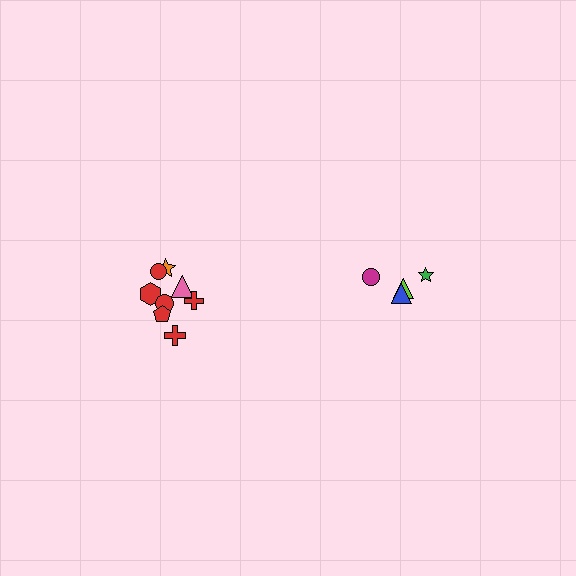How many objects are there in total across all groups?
There are 12 objects.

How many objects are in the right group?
There are 4 objects.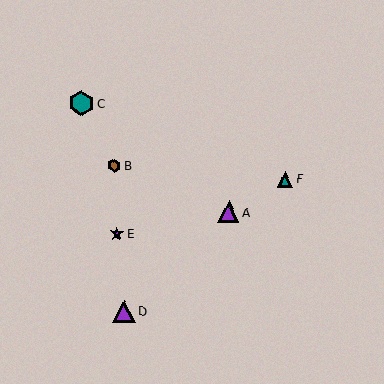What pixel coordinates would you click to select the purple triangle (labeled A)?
Click at (228, 212) to select the purple triangle A.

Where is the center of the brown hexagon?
The center of the brown hexagon is at (114, 165).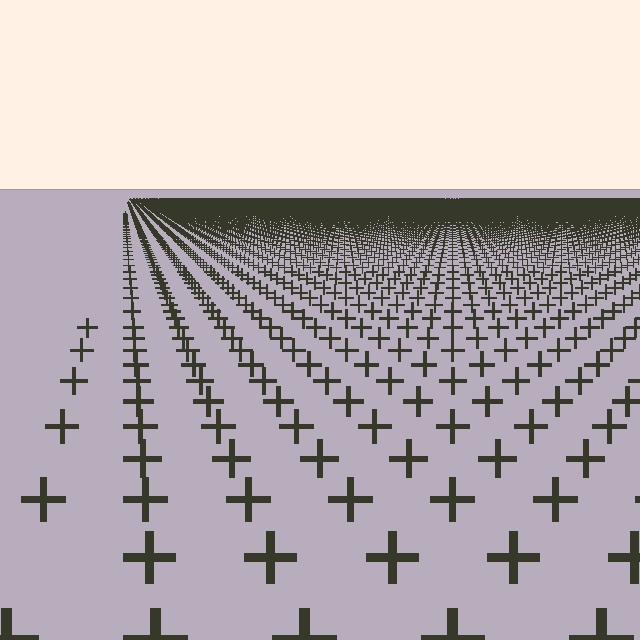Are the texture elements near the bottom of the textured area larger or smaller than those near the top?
Larger. Near the bottom, elements are closer to the viewer and appear at a bigger on-screen size.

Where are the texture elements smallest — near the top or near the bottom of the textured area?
Near the top.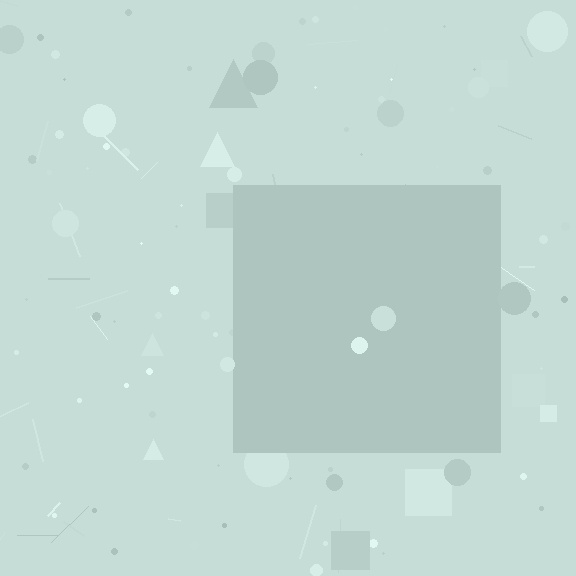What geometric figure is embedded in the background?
A square is embedded in the background.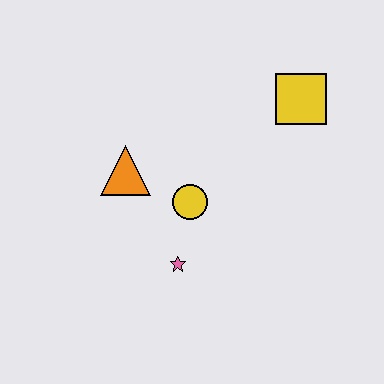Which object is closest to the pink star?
The yellow circle is closest to the pink star.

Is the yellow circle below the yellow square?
Yes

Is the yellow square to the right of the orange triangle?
Yes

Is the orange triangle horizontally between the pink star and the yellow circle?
No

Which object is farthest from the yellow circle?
The yellow square is farthest from the yellow circle.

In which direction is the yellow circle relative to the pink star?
The yellow circle is above the pink star.